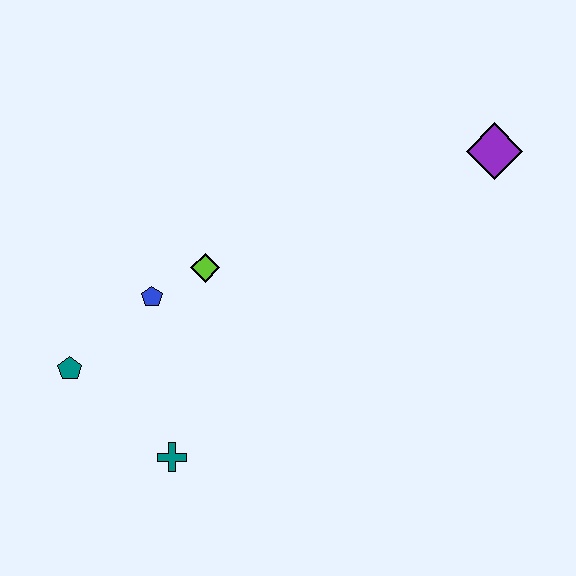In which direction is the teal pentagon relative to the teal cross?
The teal pentagon is to the left of the teal cross.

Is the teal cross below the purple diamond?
Yes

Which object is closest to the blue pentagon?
The lime diamond is closest to the blue pentagon.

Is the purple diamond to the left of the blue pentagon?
No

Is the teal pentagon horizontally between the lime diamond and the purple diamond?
No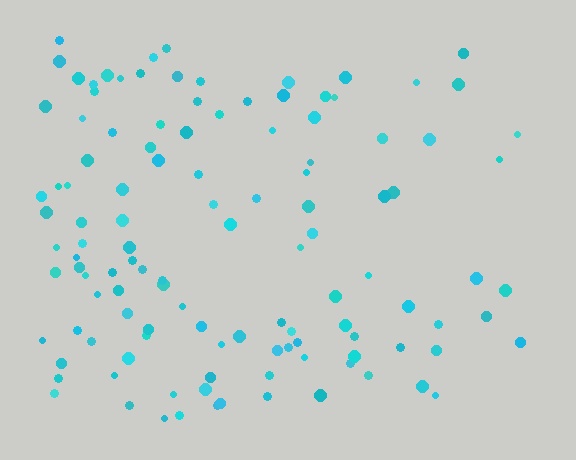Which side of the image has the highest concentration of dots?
The left.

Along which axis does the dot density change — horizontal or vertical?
Horizontal.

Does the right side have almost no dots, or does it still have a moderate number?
Still a moderate number, just noticeably fewer than the left.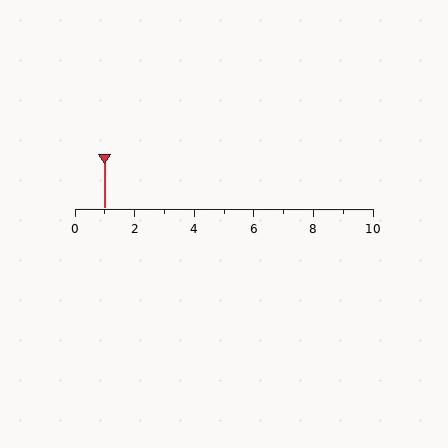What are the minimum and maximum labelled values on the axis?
The axis runs from 0 to 10.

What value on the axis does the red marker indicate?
The marker indicates approximately 1.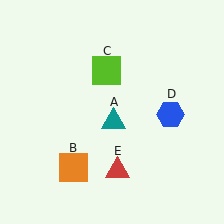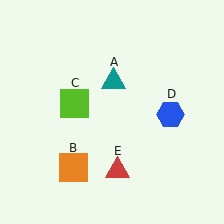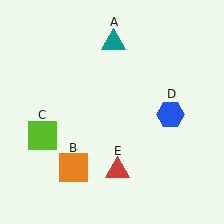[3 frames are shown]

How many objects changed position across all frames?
2 objects changed position: teal triangle (object A), lime square (object C).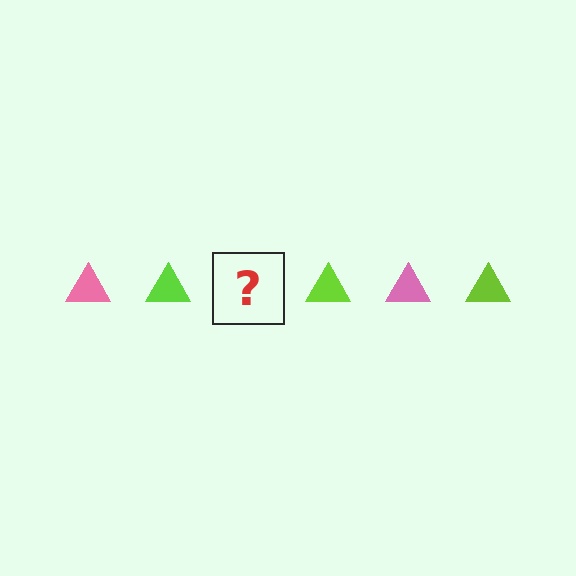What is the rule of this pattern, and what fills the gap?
The rule is that the pattern cycles through pink, lime triangles. The gap should be filled with a pink triangle.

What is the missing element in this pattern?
The missing element is a pink triangle.